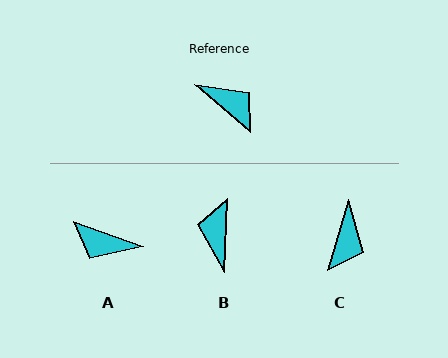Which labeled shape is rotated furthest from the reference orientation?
A, about 159 degrees away.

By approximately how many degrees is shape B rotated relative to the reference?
Approximately 129 degrees counter-clockwise.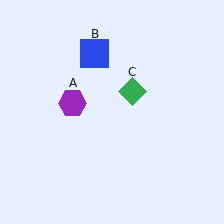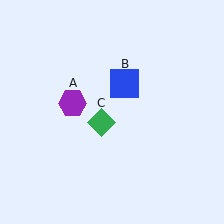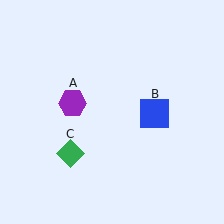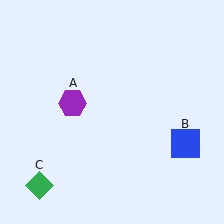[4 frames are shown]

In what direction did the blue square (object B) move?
The blue square (object B) moved down and to the right.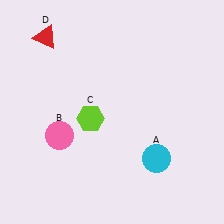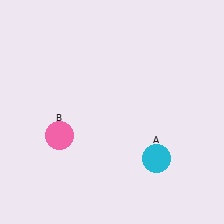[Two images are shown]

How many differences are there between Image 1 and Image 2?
There are 2 differences between the two images.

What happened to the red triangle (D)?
The red triangle (D) was removed in Image 2. It was in the top-left area of Image 1.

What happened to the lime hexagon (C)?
The lime hexagon (C) was removed in Image 2. It was in the bottom-left area of Image 1.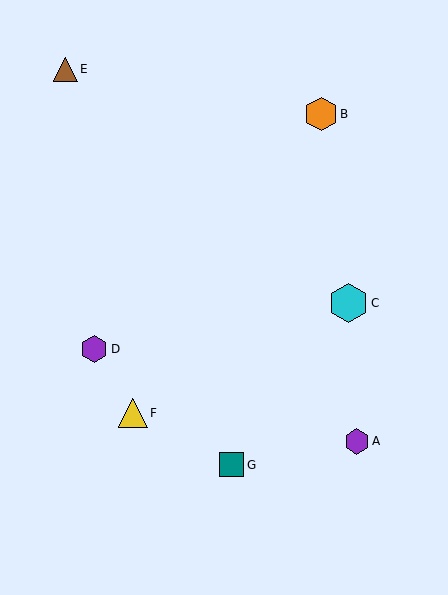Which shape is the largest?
The cyan hexagon (labeled C) is the largest.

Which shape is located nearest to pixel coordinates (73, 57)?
The brown triangle (labeled E) at (65, 69) is nearest to that location.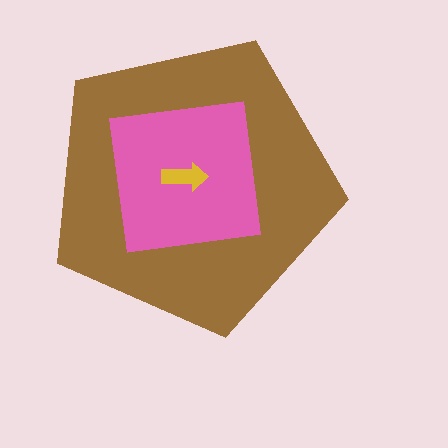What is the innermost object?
The yellow arrow.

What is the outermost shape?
The brown pentagon.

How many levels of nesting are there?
3.